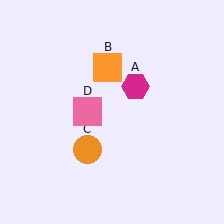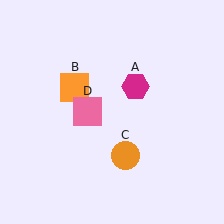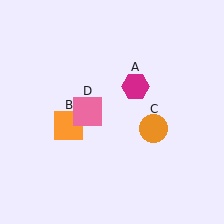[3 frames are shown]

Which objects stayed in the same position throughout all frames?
Magenta hexagon (object A) and pink square (object D) remained stationary.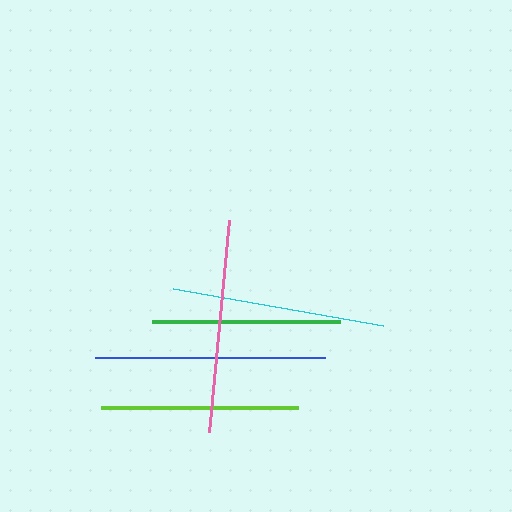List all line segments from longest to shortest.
From longest to shortest: blue, cyan, pink, lime, green.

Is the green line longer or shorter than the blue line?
The blue line is longer than the green line.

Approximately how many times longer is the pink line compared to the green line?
The pink line is approximately 1.1 times the length of the green line.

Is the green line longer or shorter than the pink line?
The pink line is longer than the green line.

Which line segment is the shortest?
The green line is the shortest at approximately 189 pixels.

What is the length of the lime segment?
The lime segment is approximately 197 pixels long.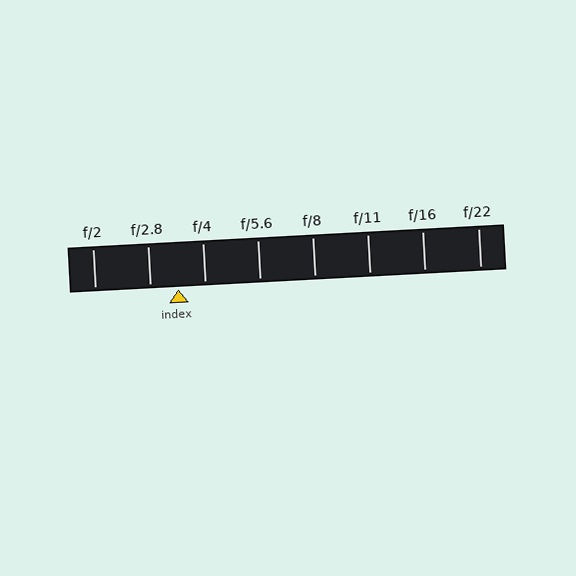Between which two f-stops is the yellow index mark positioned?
The index mark is between f/2.8 and f/4.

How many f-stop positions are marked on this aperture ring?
There are 8 f-stop positions marked.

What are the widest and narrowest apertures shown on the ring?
The widest aperture shown is f/2 and the narrowest is f/22.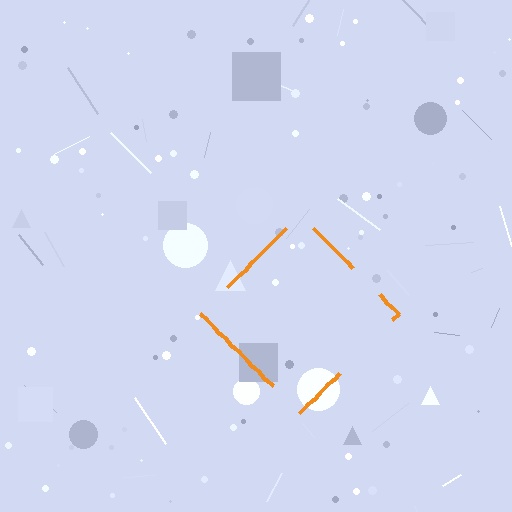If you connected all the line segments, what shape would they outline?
They would outline a diamond.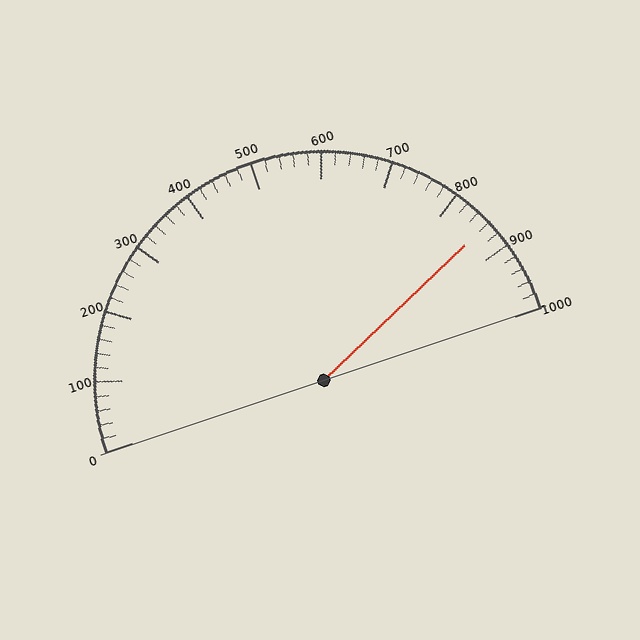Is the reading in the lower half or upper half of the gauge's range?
The reading is in the upper half of the range (0 to 1000).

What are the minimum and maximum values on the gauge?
The gauge ranges from 0 to 1000.